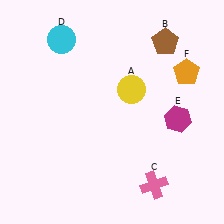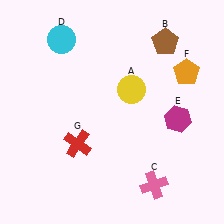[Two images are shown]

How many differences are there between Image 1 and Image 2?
There is 1 difference between the two images.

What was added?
A red cross (G) was added in Image 2.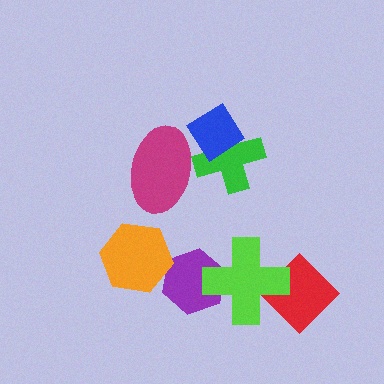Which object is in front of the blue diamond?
The magenta ellipse is in front of the blue diamond.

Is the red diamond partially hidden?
Yes, it is partially covered by another shape.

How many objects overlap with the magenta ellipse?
2 objects overlap with the magenta ellipse.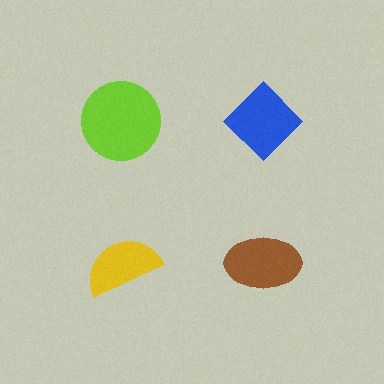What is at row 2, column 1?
A yellow semicircle.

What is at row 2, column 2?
A brown ellipse.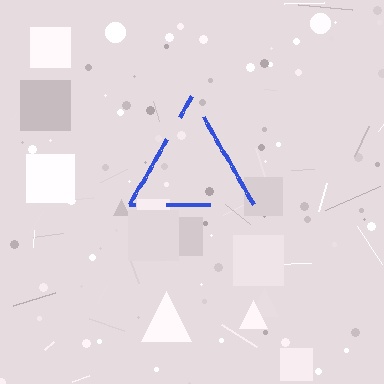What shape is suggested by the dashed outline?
The dashed outline suggests a triangle.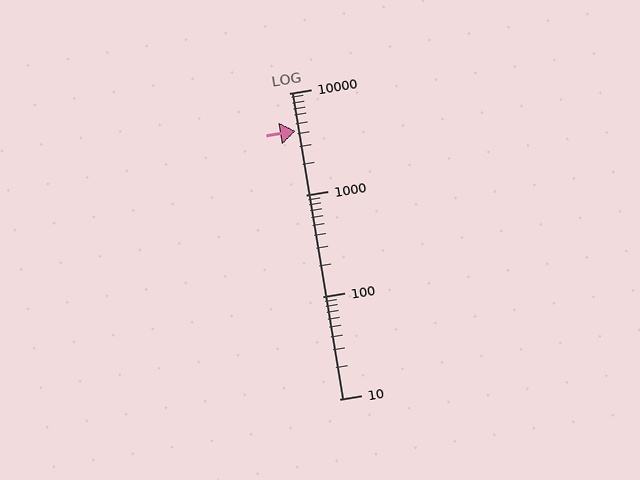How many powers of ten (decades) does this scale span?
The scale spans 3 decades, from 10 to 10000.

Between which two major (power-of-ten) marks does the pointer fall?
The pointer is between 1000 and 10000.